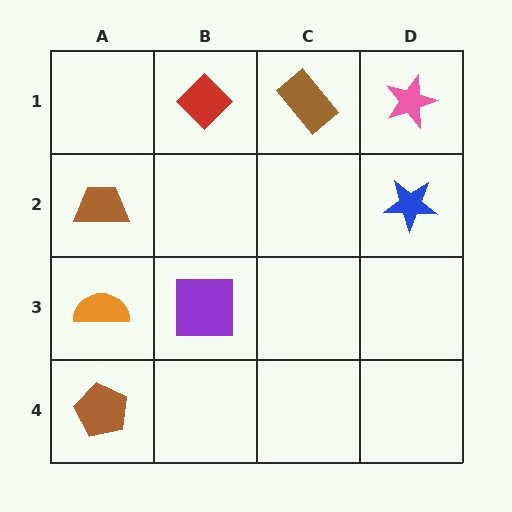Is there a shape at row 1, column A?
No, that cell is empty.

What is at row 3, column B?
A purple square.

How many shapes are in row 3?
2 shapes.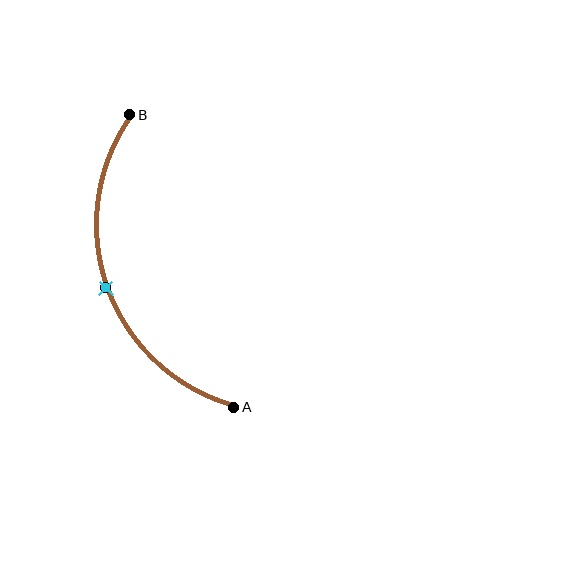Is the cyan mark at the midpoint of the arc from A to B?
Yes. The cyan mark lies on the arc at equal arc-length from both A and B — it is the arc midpoint.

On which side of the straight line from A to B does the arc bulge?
The arc bulges to the left of the straight line connecting A and B.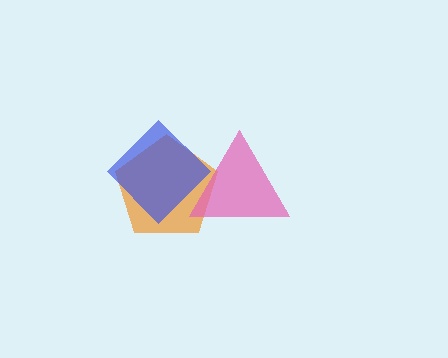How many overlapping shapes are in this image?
There are 3 overlapping shapes in the image.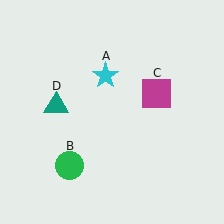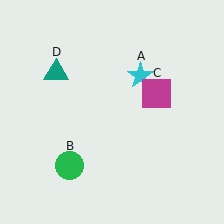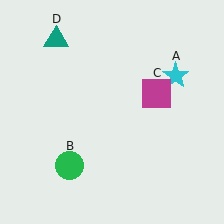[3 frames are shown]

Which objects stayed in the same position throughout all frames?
Green circle (object B) and magenta square (object C) remained stationary.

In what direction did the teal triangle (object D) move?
The teal triangle (object D) moved up.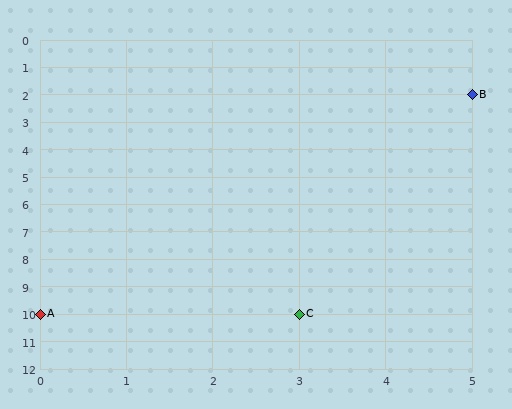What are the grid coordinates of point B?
Point B is at grid coordinates (5, 2).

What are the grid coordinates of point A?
Point A is at grid coordinates (0, 10).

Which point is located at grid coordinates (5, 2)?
Point B is at (5, 2).